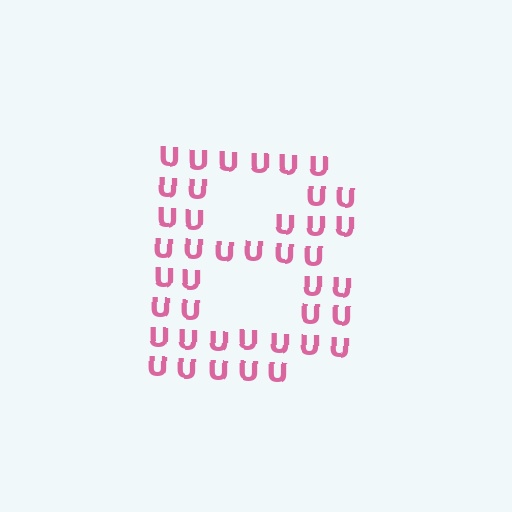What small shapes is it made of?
It is made of small letter U's.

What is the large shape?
The large shape is the letter B.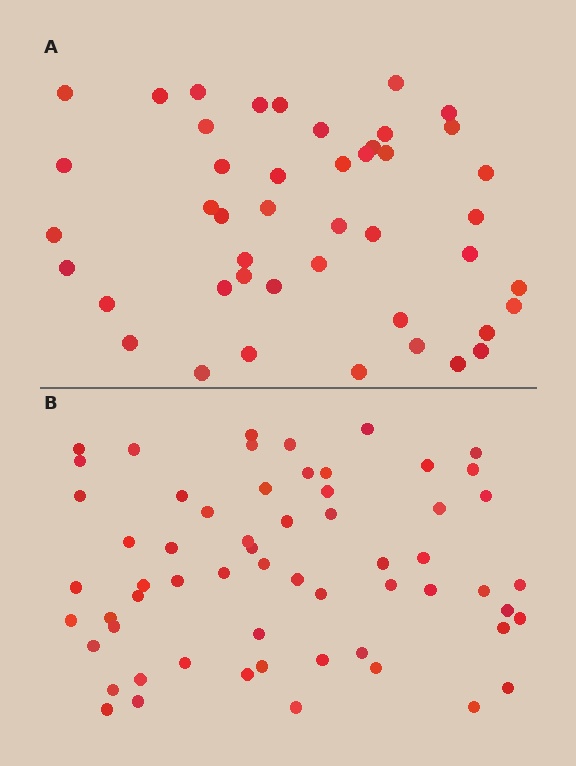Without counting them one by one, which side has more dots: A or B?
Region B (the bottom region) has more dots.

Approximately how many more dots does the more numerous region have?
Region B has approximately 15 more dots than region A.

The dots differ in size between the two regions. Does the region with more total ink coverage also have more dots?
No. Region A has more total ink coverage because its dots are larger, but region B actually contains more individual dots. Total area can be misleading — the number of items is what matters here.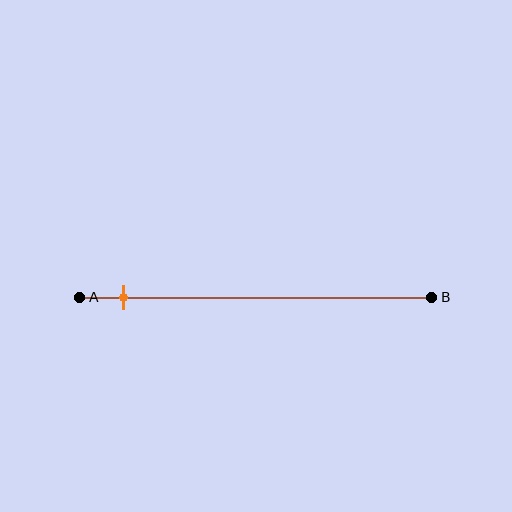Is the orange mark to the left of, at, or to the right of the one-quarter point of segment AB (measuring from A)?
The orange mark is to the left of the one-quarter point of segment AB.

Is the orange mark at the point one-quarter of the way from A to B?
No, the mark is at about 10% from A, not at the 25% one-quarter point.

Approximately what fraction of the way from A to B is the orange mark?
The orange mark is approximately 10% of the way from A to B.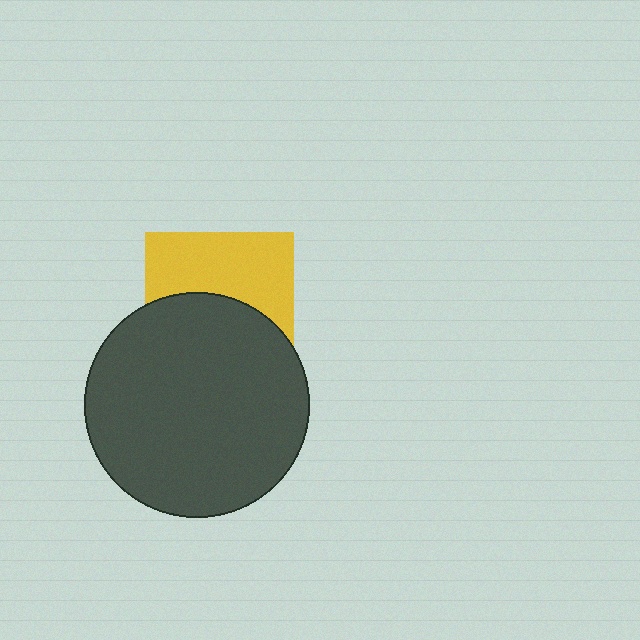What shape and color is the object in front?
The object in front is a dark gray circle.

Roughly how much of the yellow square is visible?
About half of it is visible (roughly 48%).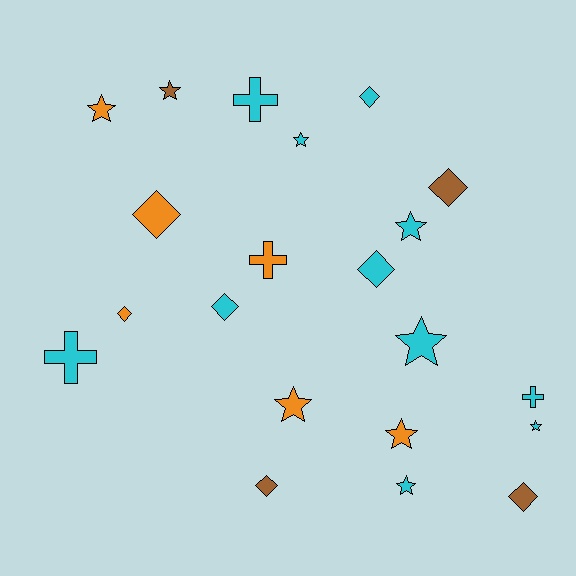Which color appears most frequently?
Cyan, with 11 objects.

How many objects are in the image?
There are 21 objects.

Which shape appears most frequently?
Star, with 9 objects.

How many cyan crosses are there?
There are 3 cyan crosses.